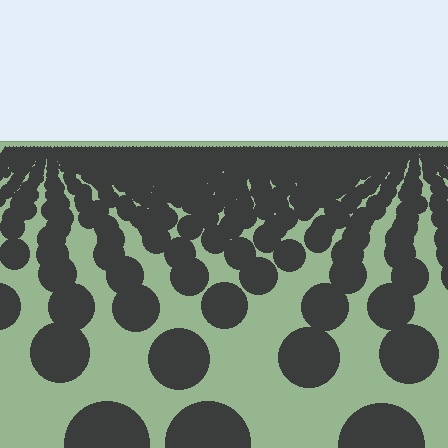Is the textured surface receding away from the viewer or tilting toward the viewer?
The surface is receding away from the viewer. Texture elements get smaller and denser toward the top.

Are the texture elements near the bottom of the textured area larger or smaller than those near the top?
Larger. Near the bottom, elements are closer to the viewer and appear at a bigger on-screen size.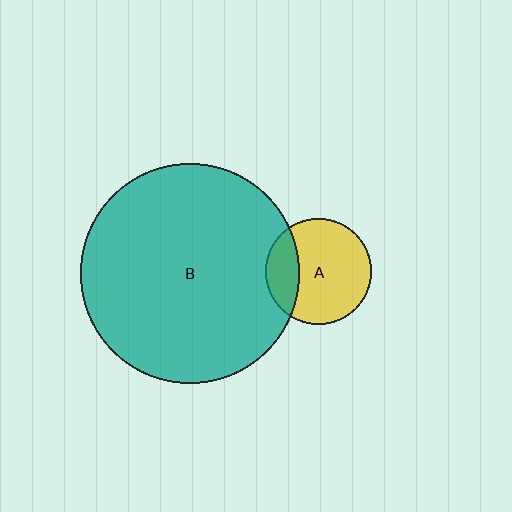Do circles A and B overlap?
Yes.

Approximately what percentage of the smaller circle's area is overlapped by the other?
Approximately 25%.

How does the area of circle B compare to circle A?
Approximately 4.3 times.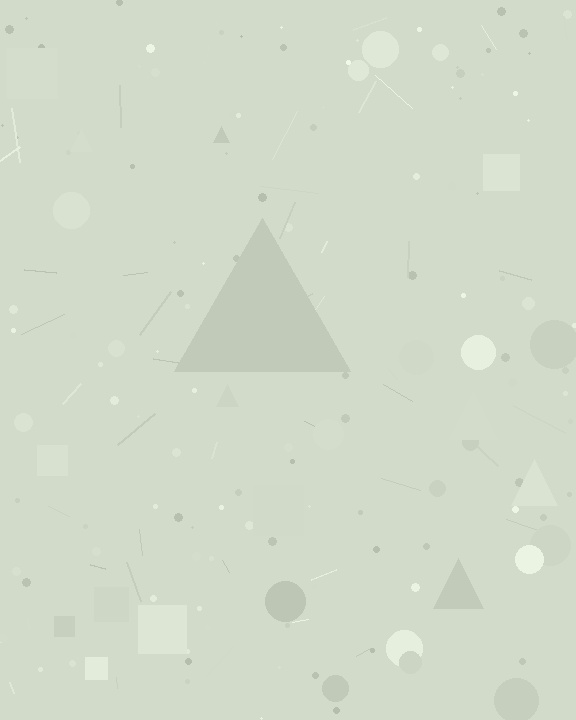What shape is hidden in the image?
A triangle is hidden in the image.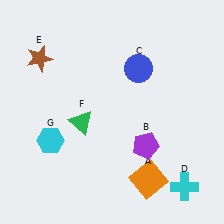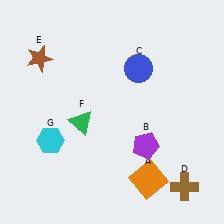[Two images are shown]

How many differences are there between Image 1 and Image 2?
There is 1 difference between the two images.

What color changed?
The cross (D) changed from cyan in Image 1 to brown in Image 2.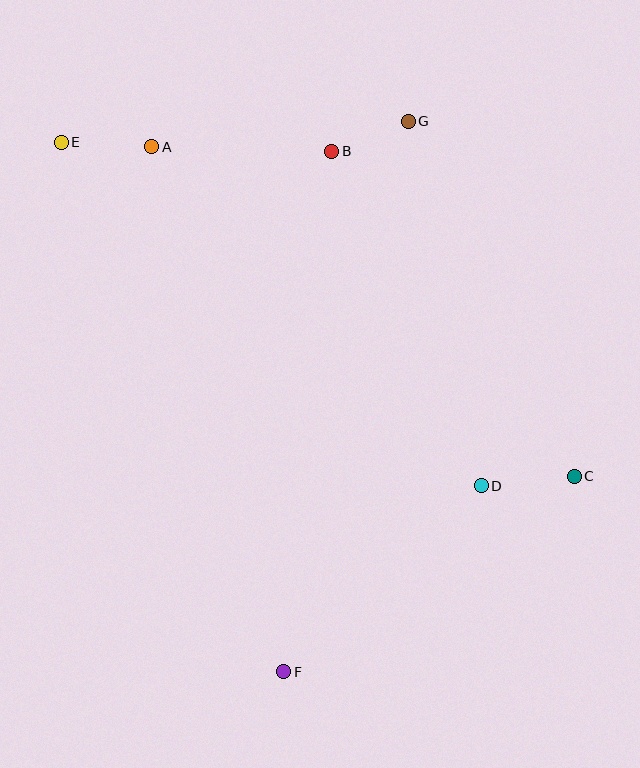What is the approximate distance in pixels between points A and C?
The distance between A and C is approximately 536 pixels.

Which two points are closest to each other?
Points B and G are closest to each other.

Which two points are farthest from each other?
Points C and E are farthest from each other.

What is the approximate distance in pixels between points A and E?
The distance between A and E is approximately 90 pixels.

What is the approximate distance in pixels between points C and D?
The distance between C and D is approximately 94 pixels.